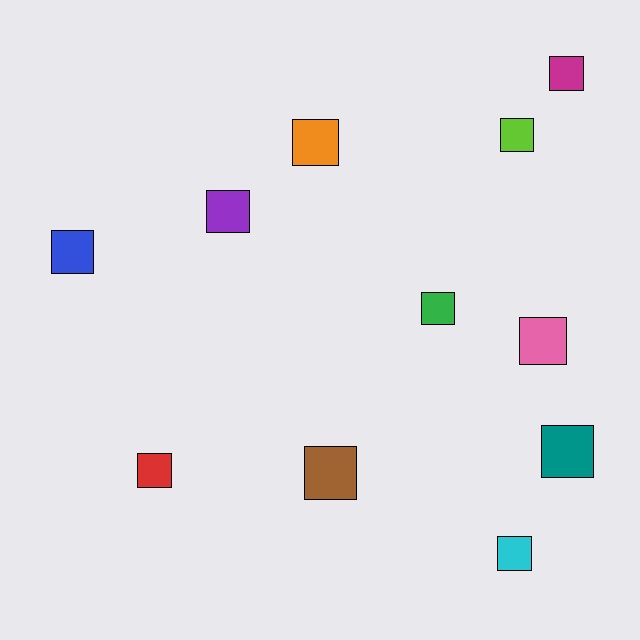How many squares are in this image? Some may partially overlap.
There are 11 squares.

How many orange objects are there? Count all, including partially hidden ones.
There is 1 orange object.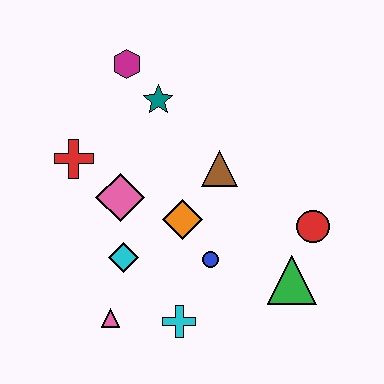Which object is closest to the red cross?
The pink diamond is closest to the red cross.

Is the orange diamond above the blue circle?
Yes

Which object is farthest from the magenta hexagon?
The green triangle is farthest from the magenta hexagon.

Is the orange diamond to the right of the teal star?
Yes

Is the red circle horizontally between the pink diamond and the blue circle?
No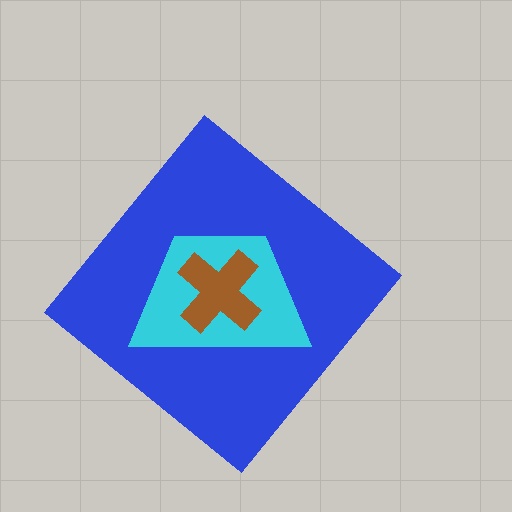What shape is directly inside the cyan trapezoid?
The brown cross.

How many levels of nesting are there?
3.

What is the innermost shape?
The brown cross.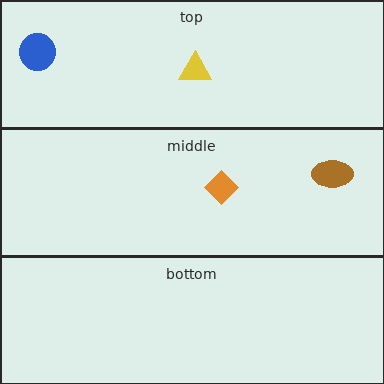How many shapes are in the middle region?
2.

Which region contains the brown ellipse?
The middle region.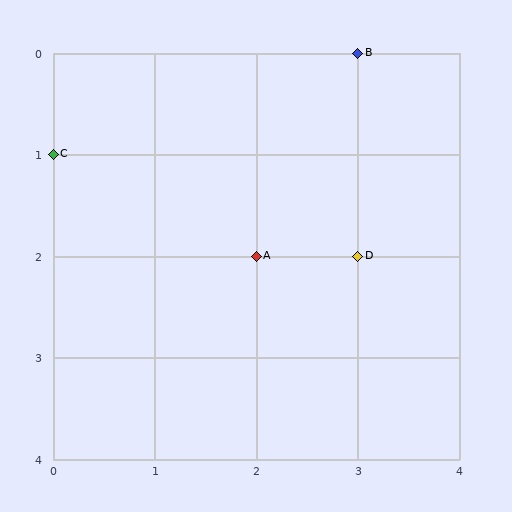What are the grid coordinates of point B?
Point B is at grid coordinates (3, 0).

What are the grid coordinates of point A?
Point A is at grid coordinates (2, 2).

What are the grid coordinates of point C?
Point C is at grid coordinates (0, 1).